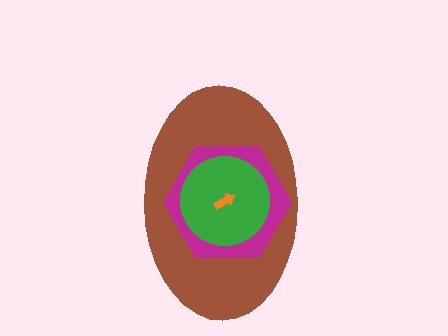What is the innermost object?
The orange arrow.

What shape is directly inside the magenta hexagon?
The green circle.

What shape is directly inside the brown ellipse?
The magenta hexagon.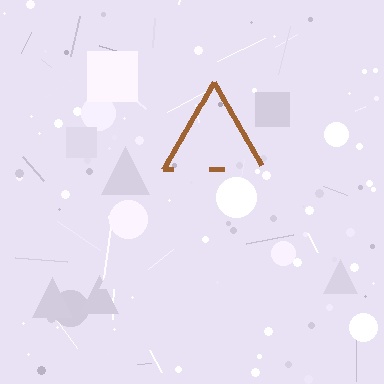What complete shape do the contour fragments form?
The contour fragments form a triangle.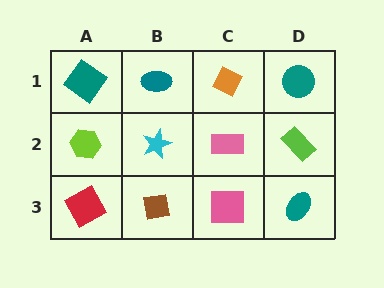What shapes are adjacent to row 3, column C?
A pink rectangle (row 2, column C), a brown square (row 3, column B), a teal ellipse (row 3, column D).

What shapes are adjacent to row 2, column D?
A teal circle (row 1, column D), a teal ellipse (row 3, column D), a pink rectangle (row 2, column C).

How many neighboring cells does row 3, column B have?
3.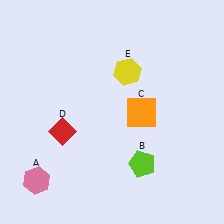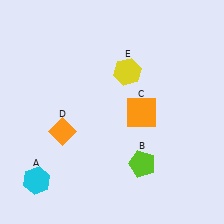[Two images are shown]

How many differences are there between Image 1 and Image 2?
There are 2 differences between the two images.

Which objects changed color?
A changed from pink to cyan. D changed from red to orange.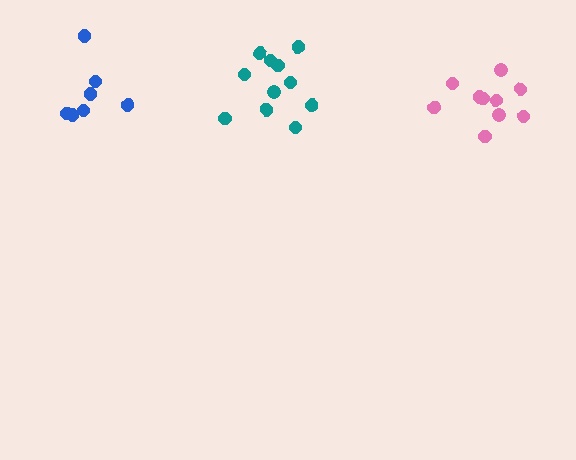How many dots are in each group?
Group 1: 7 dots, Group 2: 11 dots, Group 3: 10 dots (28 total).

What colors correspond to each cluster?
The clusters are colored: blue, teal, pink.